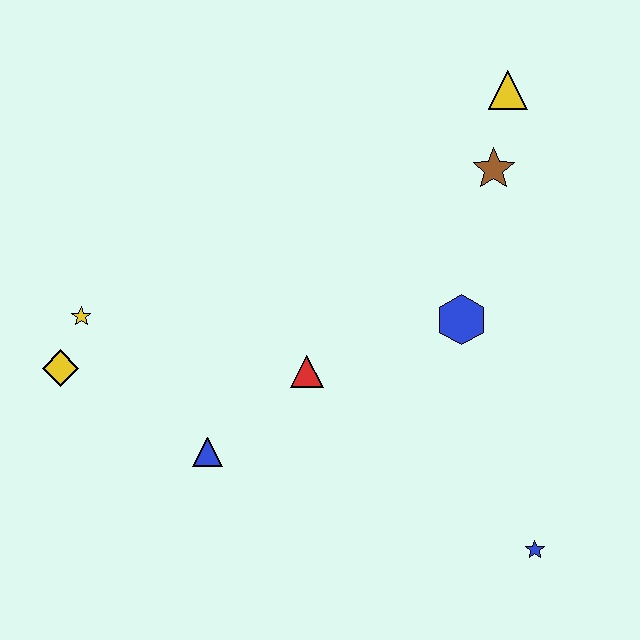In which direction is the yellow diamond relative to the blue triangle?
The yellow diamond is to the left of the blue triangle.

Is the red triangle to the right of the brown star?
No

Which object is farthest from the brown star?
The yellow diamond is farthest from the brown star.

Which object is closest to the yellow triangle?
The brown star is closest to the yellow triangle.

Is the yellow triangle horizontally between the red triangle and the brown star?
No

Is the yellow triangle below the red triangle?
No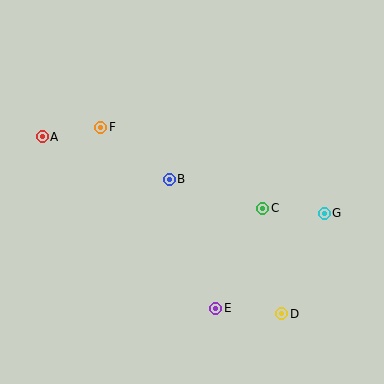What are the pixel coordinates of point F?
Point F is at (101, 127).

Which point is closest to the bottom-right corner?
Point D is closest to the bottom-right corner.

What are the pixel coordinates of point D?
Point D is at (282, 314).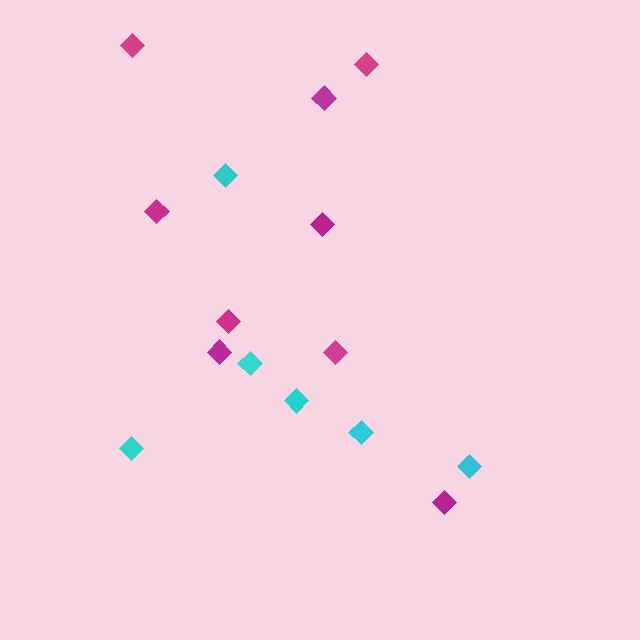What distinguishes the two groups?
There are 2 groups: one group of cyan diamonds (6) and one group of magenta diamonds (9).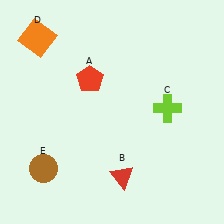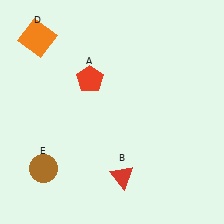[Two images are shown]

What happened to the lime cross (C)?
The lime cross (C) was removed in Image 2. It was in the top-right area of Image 1.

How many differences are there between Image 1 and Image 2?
There is 1 difference between the two images.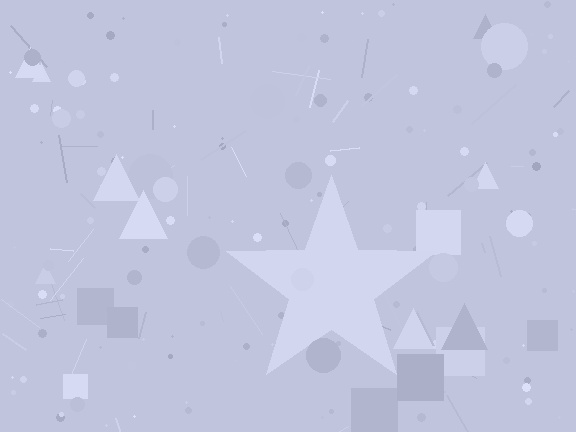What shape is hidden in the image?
A star is hidden in the image.